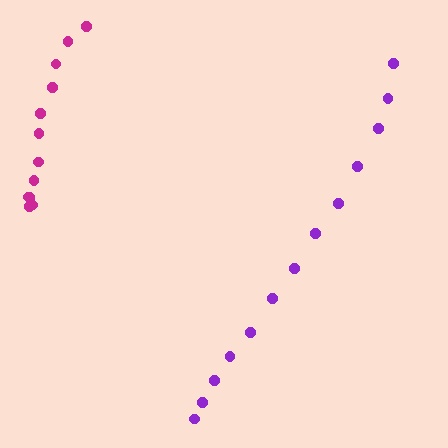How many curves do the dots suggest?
There are 2 distinct paths.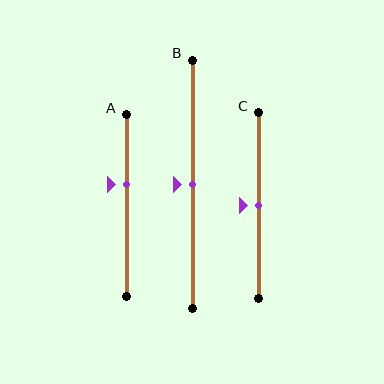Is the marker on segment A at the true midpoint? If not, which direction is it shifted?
No, the marker on segment A is shifted upward by about 12% of the segment length.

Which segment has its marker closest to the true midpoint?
Segment B has its marker closest to the true midpoint.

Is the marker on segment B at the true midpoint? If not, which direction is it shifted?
Yes, the marker on segment B is at the true midpoint.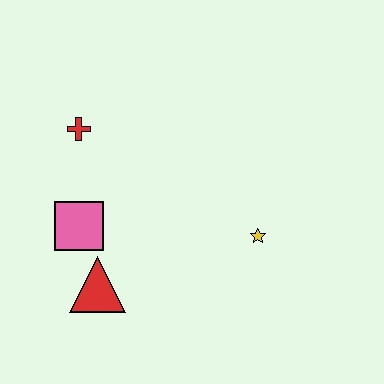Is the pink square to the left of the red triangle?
Yes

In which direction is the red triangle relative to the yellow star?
The red triangle is to the left of the yellow star.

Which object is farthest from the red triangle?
The yellow star is farthest from the red triangle.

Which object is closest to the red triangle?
The pink square is closest to the red triangle.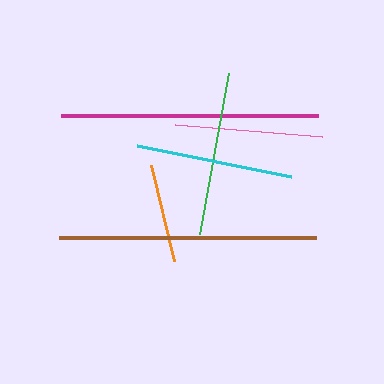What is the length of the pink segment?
The pink segment is approximately 148 pixels long.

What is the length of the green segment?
The green segment is approximately 164 pixels long.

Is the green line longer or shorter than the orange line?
The green line is longer than the orange line.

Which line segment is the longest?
The magenta line is the longest at approximately 257 pixels.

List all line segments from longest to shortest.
From longest to shortest: magenta, brown, green, cyan, pink, orange.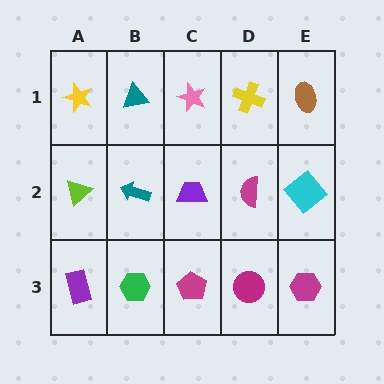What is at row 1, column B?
A teal triangle.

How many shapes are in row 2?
5 shapes.